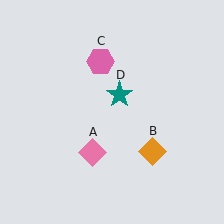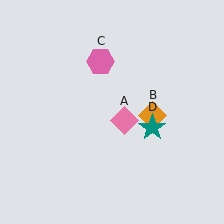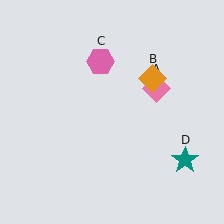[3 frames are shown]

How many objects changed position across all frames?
3 objects changed position: pink diamond (object A), orange diamond (object B), teal star (object D).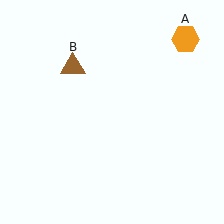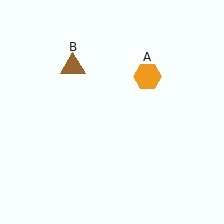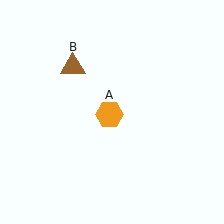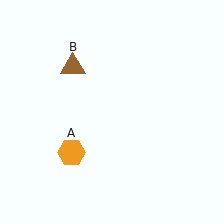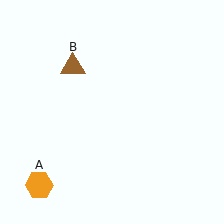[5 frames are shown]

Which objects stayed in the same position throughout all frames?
Brown triangle (object B) remained stationary.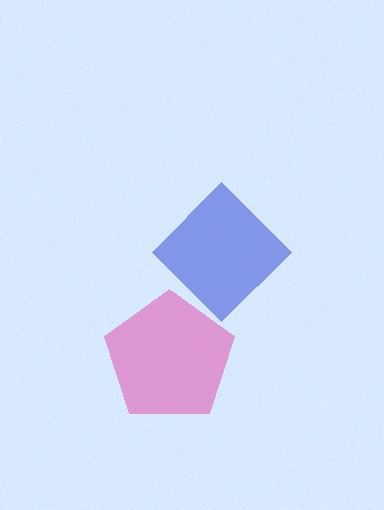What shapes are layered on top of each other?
The layered shapes are: a blue diamond, a pink pentagon.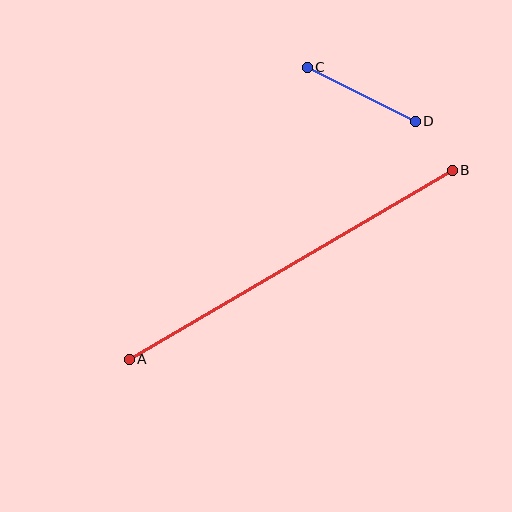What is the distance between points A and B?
The distance is approximately 374 pixels.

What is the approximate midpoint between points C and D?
The midpoint is at approximately (361, 94) pixels.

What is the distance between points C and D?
The distance is approximately 120 pixels.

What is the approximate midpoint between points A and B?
The midpoint is at approximately (291, 265) pixels.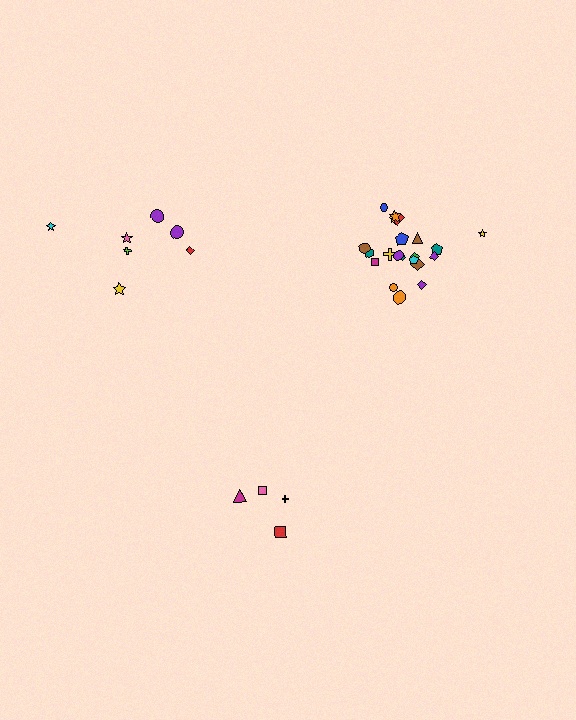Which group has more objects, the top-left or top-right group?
The top-right group.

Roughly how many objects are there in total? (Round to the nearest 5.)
Roughly 35 objects in total.